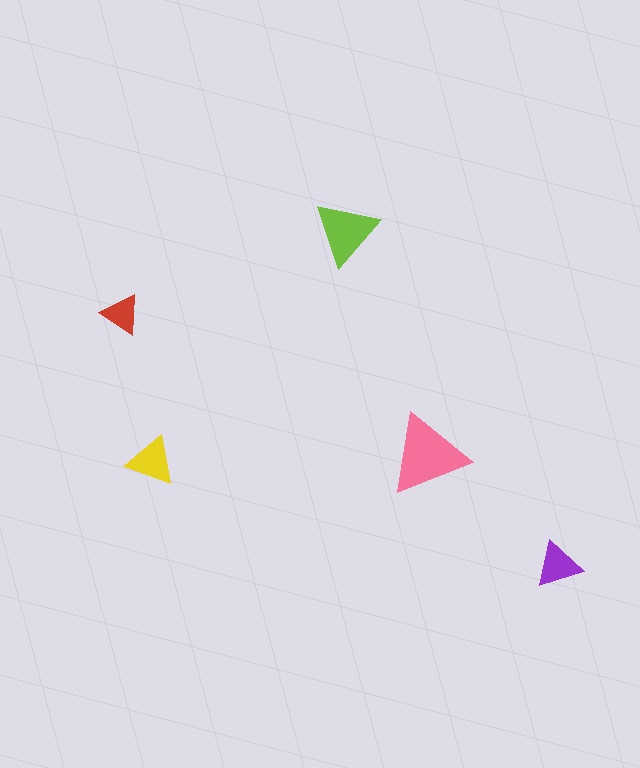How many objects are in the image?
There are 5 objects in the image.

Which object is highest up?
The lime triangle is topmost.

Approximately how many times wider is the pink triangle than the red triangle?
About 2 times wider.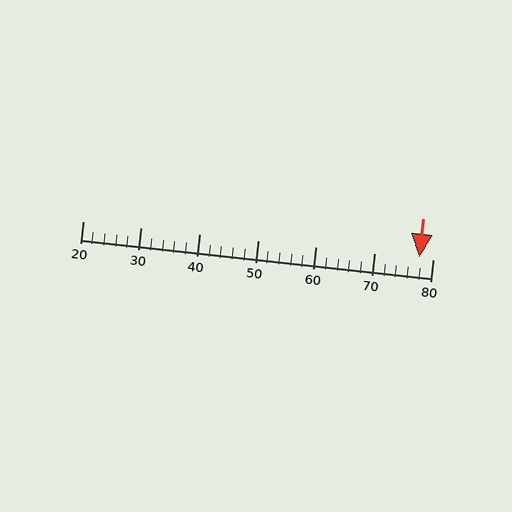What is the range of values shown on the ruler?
The ruler shows values from 20 to 80.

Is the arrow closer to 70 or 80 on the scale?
The arrow is closer to 80.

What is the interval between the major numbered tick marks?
The major tick marks are spaced 10 units apart.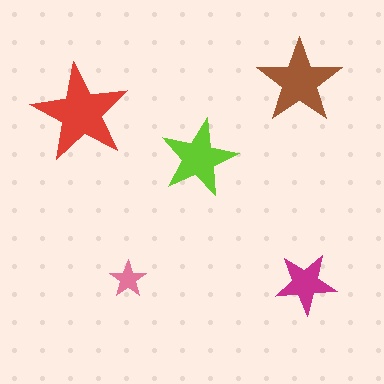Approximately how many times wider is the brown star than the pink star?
About 2.5 times wider.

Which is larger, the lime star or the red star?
The red one.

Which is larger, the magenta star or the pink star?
The magenta one.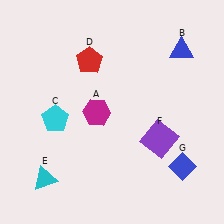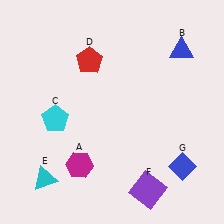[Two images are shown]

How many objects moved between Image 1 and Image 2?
2 objects moved between the two images.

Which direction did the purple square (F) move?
The purple square (F) moved down.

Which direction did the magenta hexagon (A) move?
The magenta hexagon (A) moved down.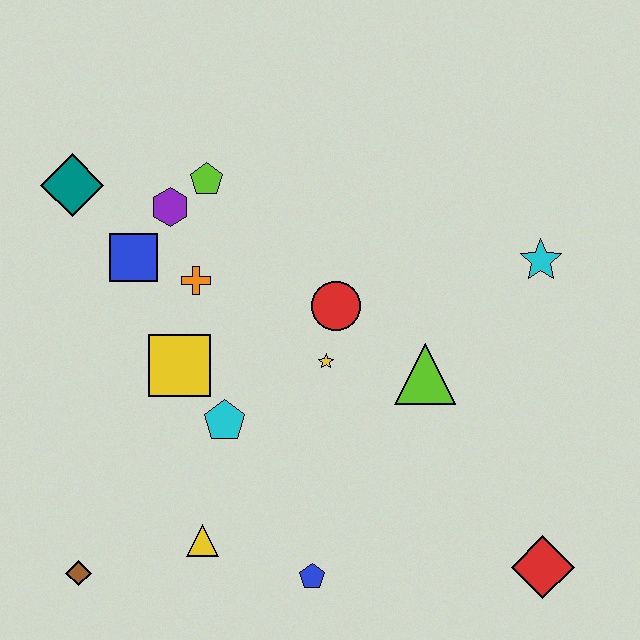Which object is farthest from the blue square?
The red diamond is farthest from the blue square.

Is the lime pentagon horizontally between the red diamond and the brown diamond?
Yes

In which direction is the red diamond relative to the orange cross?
The red diamond is to the right of the orange cross.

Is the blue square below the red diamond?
No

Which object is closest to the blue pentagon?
The yellow triangle is closest to the blue pentagon.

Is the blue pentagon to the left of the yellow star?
Yes